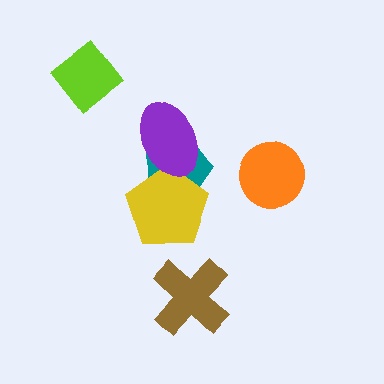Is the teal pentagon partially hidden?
Yes, it is partially covered by another shape.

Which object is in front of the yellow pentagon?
The purple ellipse is in front of the yellow pentagon.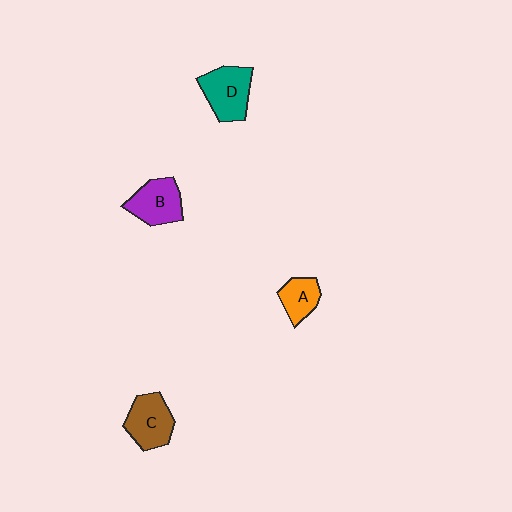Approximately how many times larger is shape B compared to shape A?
Approximately 1.4 times.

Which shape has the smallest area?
Shape A (orange).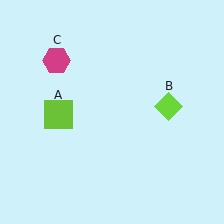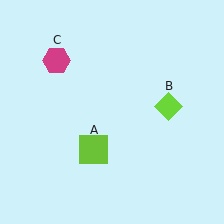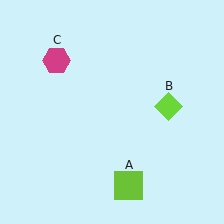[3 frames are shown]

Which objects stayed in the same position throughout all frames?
Lime diamond (object B) and magenta hexagon (object C) remained stationary.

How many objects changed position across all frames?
1 object changed position: lime square (object A).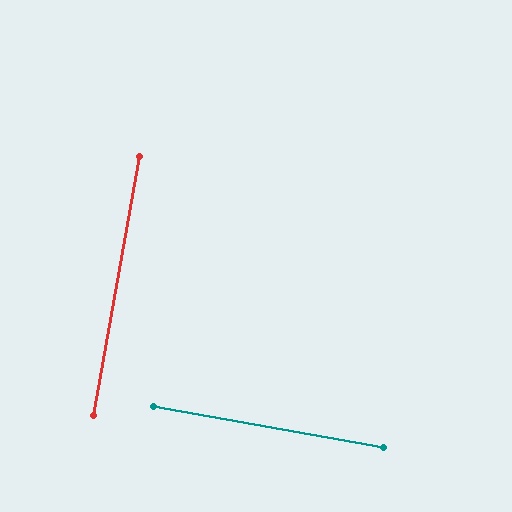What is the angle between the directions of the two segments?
Approximately 90 degrees.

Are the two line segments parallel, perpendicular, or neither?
Perpendicular — they meet at approximately 90°.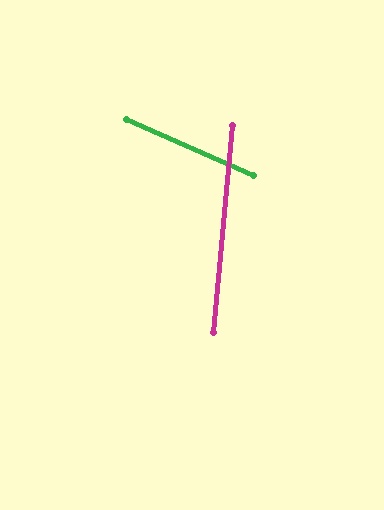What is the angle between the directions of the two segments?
Approximately 71 degrees.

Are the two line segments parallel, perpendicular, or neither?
Neither parallel nor perpendicular — they differ by about 71°.